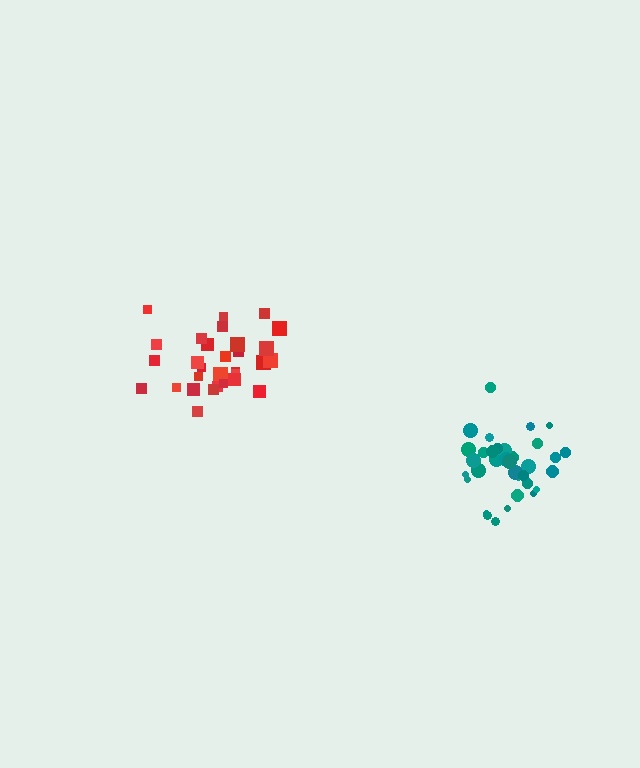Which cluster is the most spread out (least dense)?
Red.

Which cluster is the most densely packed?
Teal.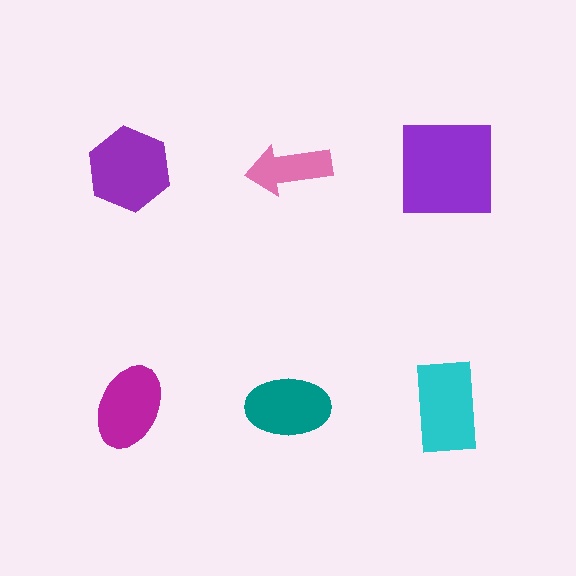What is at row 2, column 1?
A magenta ellipse.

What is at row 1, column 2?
A pink arrow.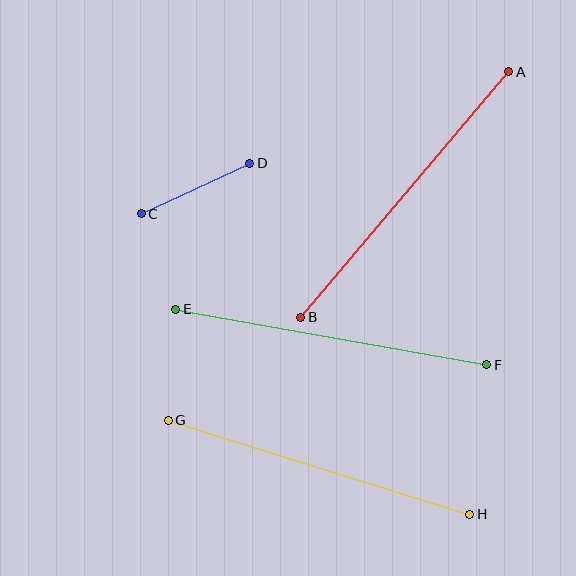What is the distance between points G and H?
The distance is approximately 316 pixels.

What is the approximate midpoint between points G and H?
The midpoint is at approximately (319, 467) pixels.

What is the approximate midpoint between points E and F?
The midpoint is at approximately (331, 337) pixels.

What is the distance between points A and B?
The distance is approximately 322 pixels.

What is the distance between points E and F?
The distance is approximately 316 pixels.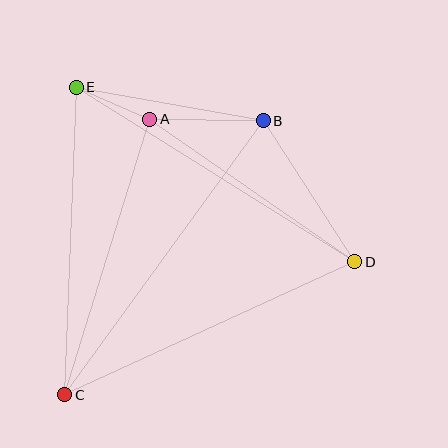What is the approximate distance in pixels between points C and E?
The distance between C and E is approximately 307 pixels.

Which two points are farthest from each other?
Points B and C are farthest from each other.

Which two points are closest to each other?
Points A and E are closest to each other.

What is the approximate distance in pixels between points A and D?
The distance between A and D is approximately 250 pixels.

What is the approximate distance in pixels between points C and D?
The distance between C and D is approximately 319 pixels.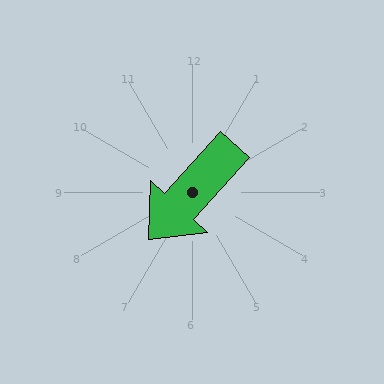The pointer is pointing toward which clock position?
Roughly 7 o'clock.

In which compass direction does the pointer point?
Southwest.